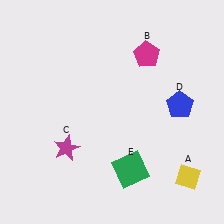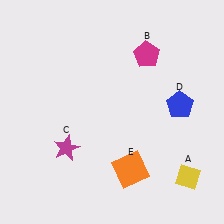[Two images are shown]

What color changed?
The square (E) changed from green in Image 1 to orange in Image 2.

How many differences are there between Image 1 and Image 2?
There is 1 difference between the two images.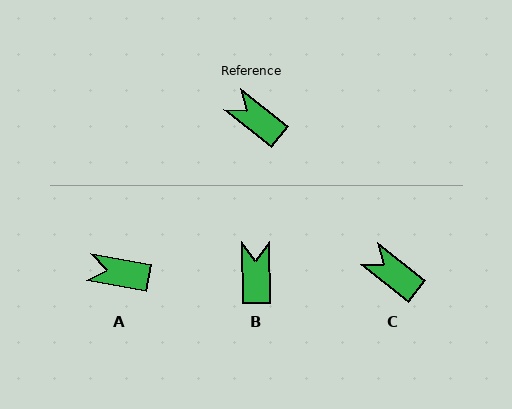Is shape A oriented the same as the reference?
No, it is off by about 28 degrees.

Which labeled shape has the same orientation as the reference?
C.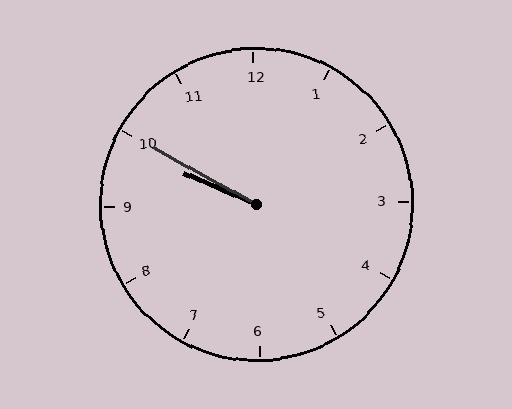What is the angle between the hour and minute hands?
Approximately 5 degrees.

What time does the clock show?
9:50.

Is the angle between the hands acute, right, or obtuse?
It is acute.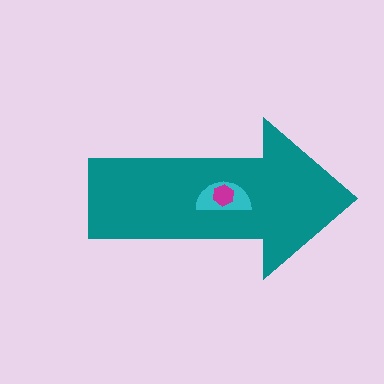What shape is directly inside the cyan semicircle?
The magenta hexagon.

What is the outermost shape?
The teal arrow.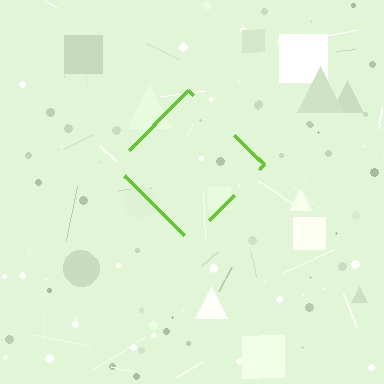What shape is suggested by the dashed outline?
The dashed outline suggests a diamond.